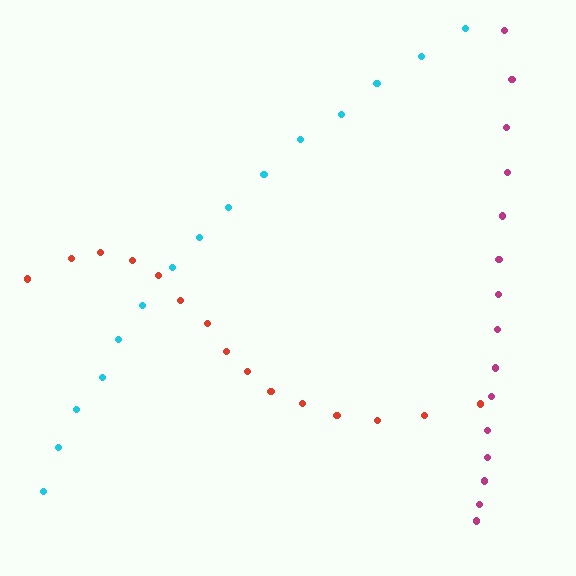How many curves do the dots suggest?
There are 3 distinct paths.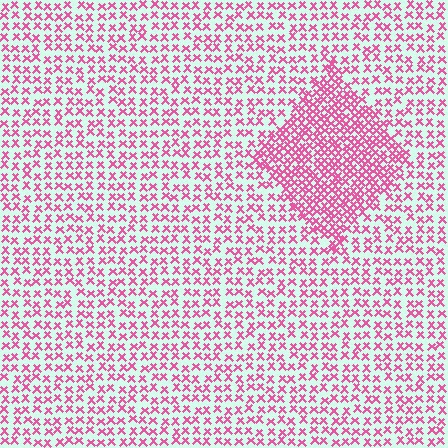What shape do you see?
I see a diamond.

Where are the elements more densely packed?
The elements are more densely packed inside the diamond boundary.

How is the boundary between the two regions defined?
The boundary is defined by a change in element density (approximately 2.0x ratio). All elements are the same color, size, and shape.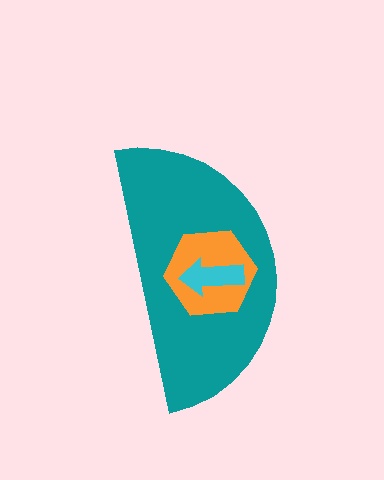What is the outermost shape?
The teal semicircle.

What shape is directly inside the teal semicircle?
The orange hexagon.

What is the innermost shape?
The cyan arrow.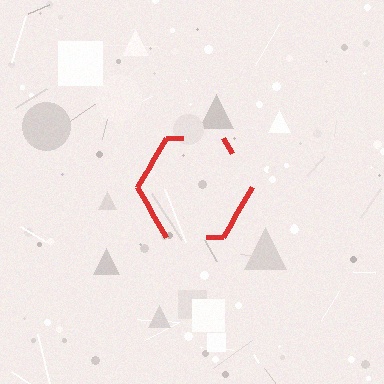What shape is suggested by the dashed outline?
The dashed outline suggests a hexagon.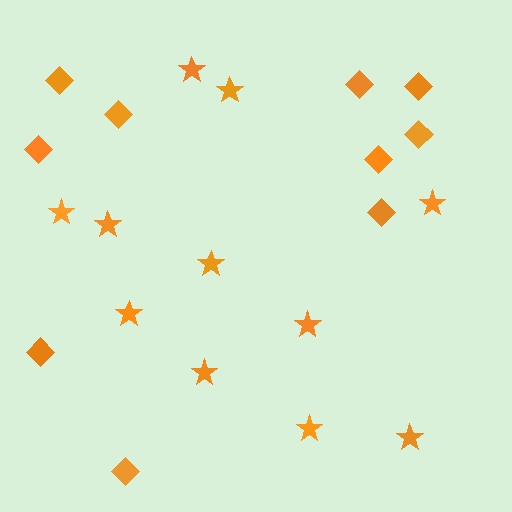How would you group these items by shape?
There are 2 groups: one group of stars (11) and one group of diamonds (10).